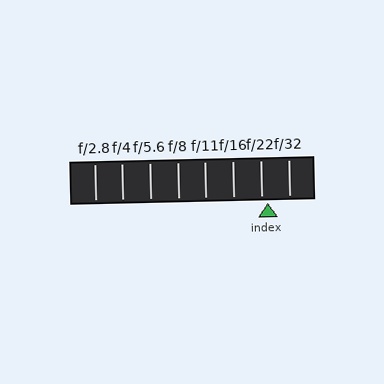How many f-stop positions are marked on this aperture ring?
There are 8 f-stop positions marked.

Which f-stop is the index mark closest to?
The index mark is closest to f/22.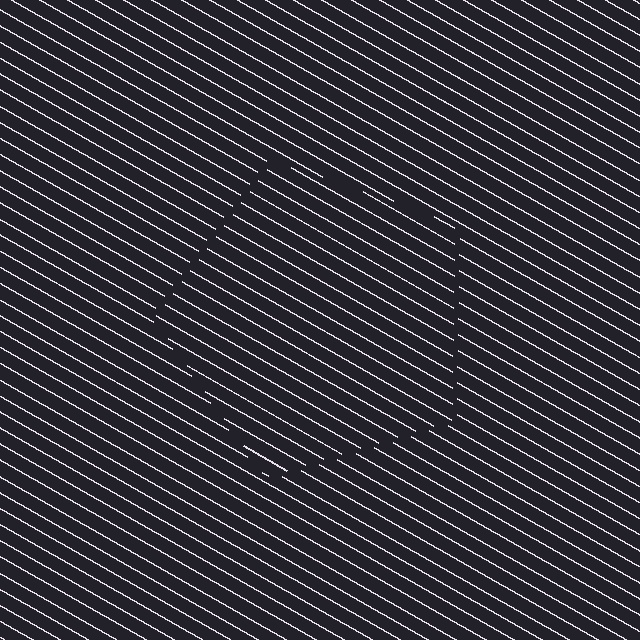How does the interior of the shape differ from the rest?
The interior of the shape contains the same grating, shifted by half a period — the contour is defined by the phase discontinuity where line-ends from the inner and outer gratings abut.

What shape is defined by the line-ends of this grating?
An illusory pentagon. The interior of the shape contains the same grating, shifted by half a period — the contour is defined by the phase discontinuity where line-ends from the inner and outer gratings abut.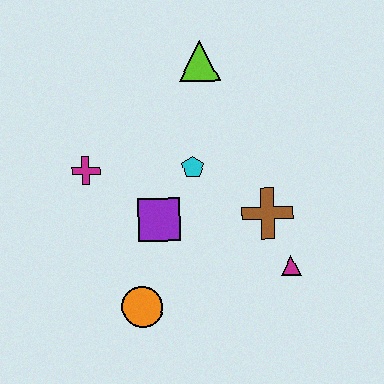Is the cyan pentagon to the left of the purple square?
No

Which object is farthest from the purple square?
The lime triangle is farthest from the purple square.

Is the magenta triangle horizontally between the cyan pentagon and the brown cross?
No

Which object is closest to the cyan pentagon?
The purple square is closest to the cyan pentagon.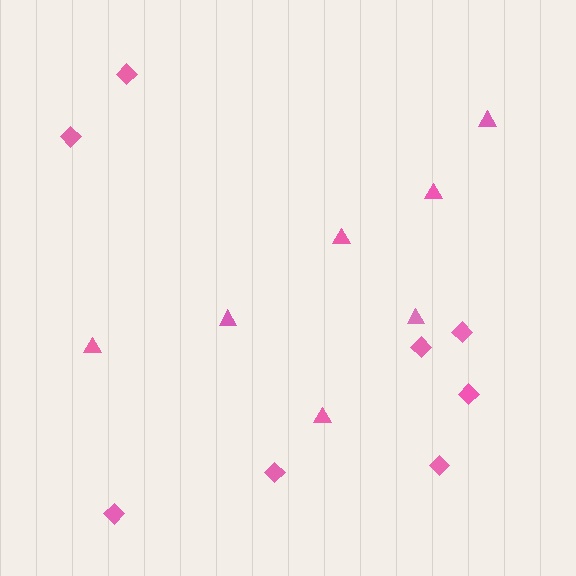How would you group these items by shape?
There are 2 groups: one group of diamonds (8) and one group of triangles (7).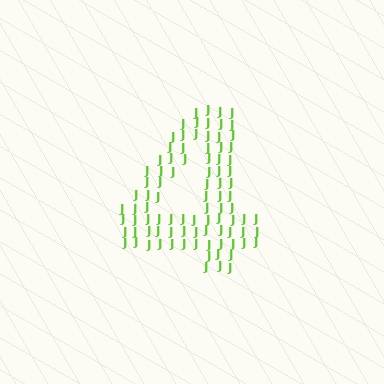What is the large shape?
The large shape is the digit 4.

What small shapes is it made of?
It is made of small letter J's.